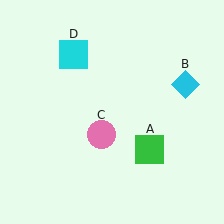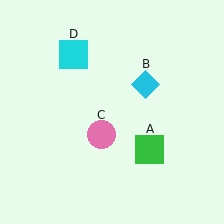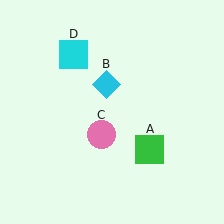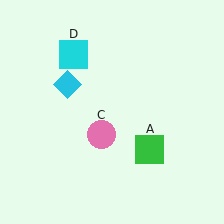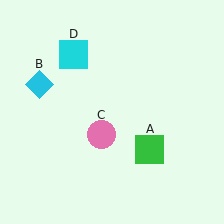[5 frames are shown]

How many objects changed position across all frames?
1 object changed position: cyan diamond (object B).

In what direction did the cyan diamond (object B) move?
The cyan diamond (object B) moved left.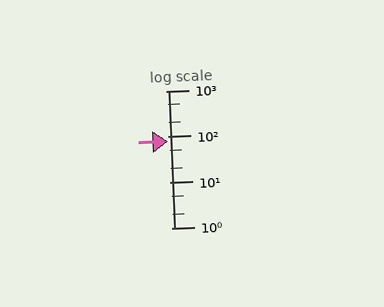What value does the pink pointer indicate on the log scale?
The pointer indicates approximately 78.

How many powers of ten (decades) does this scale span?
The scale spans 3 decades, from 1 to 1000.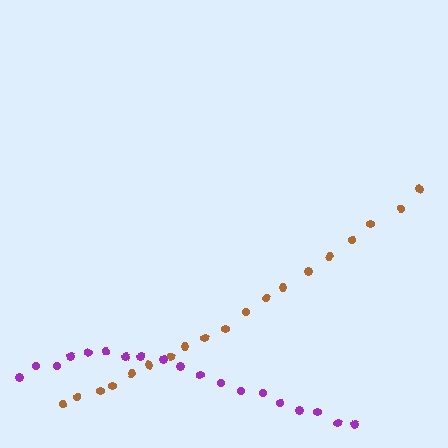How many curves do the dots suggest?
There are 2 distinct paths.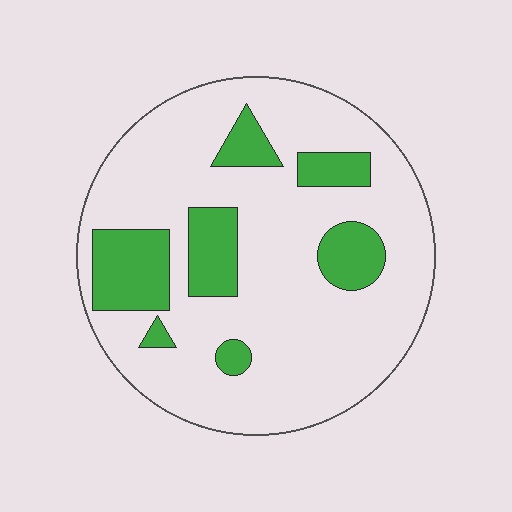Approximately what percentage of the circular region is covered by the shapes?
Approximately 20%.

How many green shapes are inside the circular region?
7.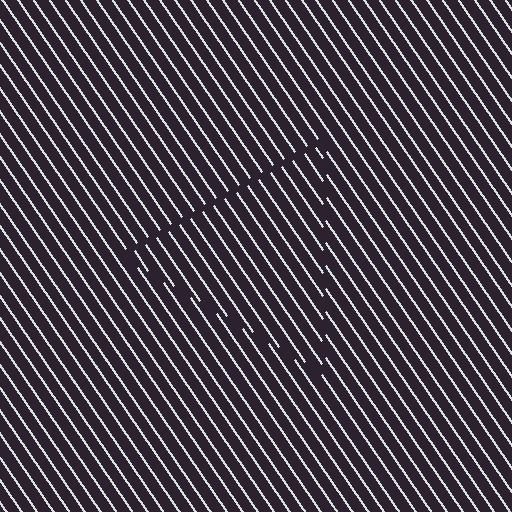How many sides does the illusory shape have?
3 sides — the line-ends trace a triangle.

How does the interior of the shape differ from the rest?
The interior of the shape contains the same grating, shifted by half a period — the contour is defined by the phase discontinuity where line-ends from the inner and outer gratings abut.